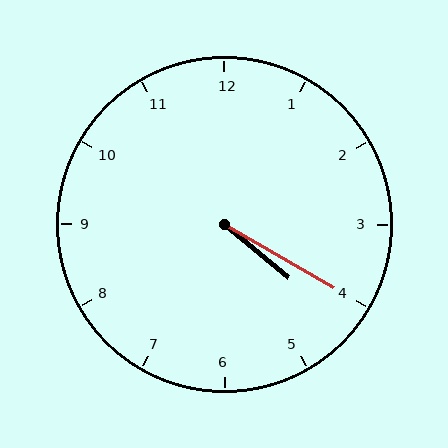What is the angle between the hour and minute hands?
Approximately 10 degrees.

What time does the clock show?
4:20.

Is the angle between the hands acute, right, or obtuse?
It is acute.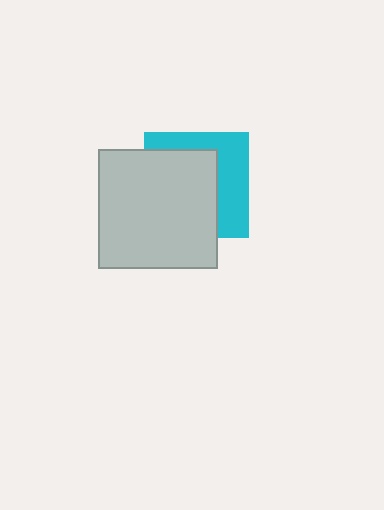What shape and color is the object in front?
The object in front is a light gray square.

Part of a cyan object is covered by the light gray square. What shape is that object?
It is a square.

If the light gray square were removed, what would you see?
You would see the complete cyan square.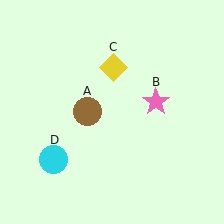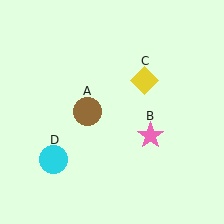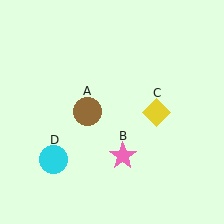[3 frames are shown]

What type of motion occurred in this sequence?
The pink star (object B), yellow diamond (object C) rotated clockwise around the center of the scene.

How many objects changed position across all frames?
2 objects changed position: pink star (object B), yellow diamond (object C).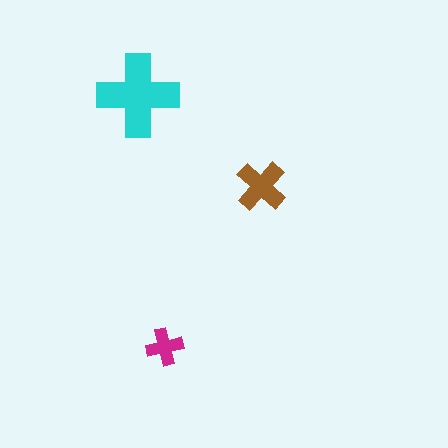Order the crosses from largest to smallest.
the cyan one, the brown one, the magenta one.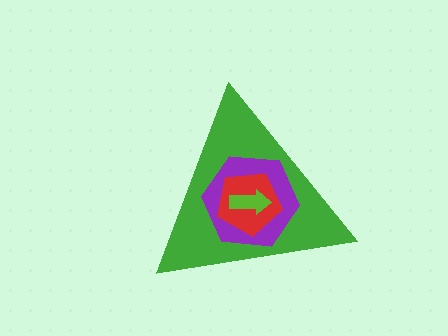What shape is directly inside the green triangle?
The purple hexagon.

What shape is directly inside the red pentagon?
The lime arrow.